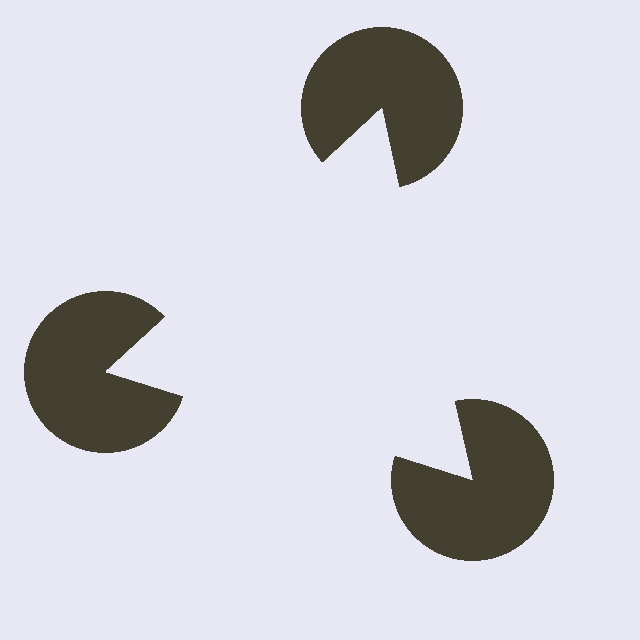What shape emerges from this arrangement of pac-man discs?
An illusory triangle — its edges are inferred from the aligned wedge cuts in the pac-man discs, not physically drawn.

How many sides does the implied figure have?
3 sides.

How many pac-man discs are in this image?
There are 3 — one at each vertex of the illusory triangle.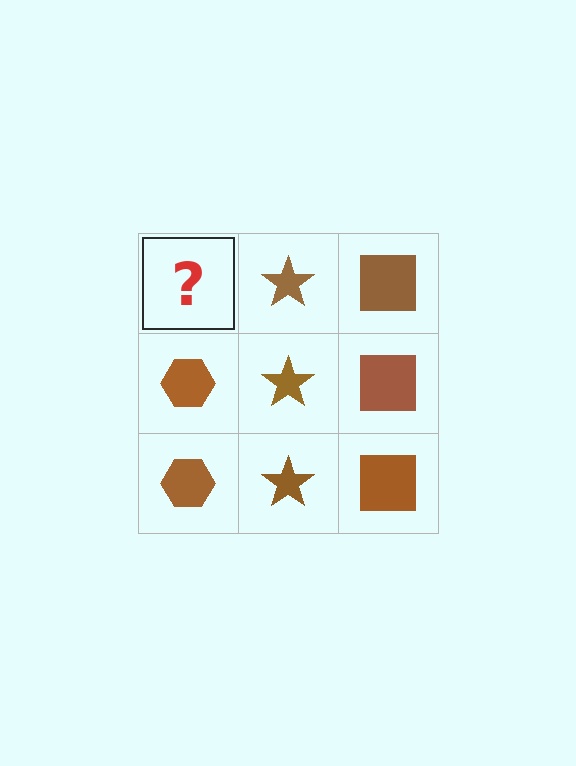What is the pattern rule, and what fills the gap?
The rule is that each column has a consistent shape. The gap should be filled with a brown hexagon.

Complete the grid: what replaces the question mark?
The question mark should be replaced with a brown hexagon.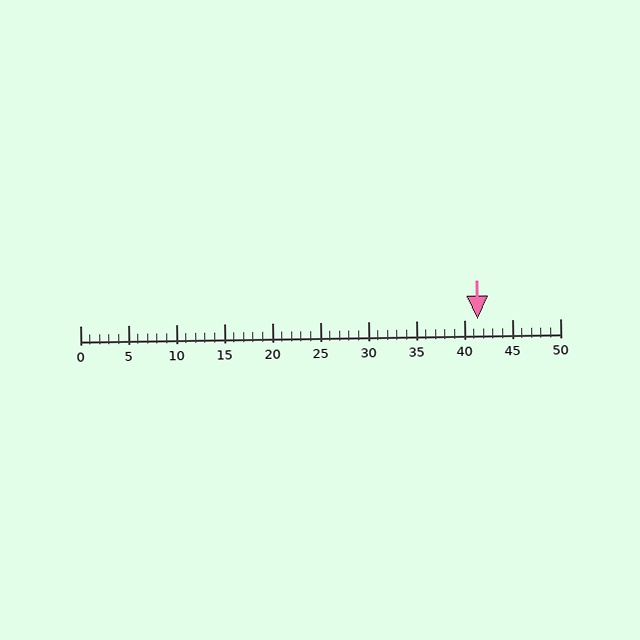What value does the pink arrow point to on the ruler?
The pink arrow points to approximately 41.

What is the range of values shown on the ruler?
The ruler shows values from 0 to 50.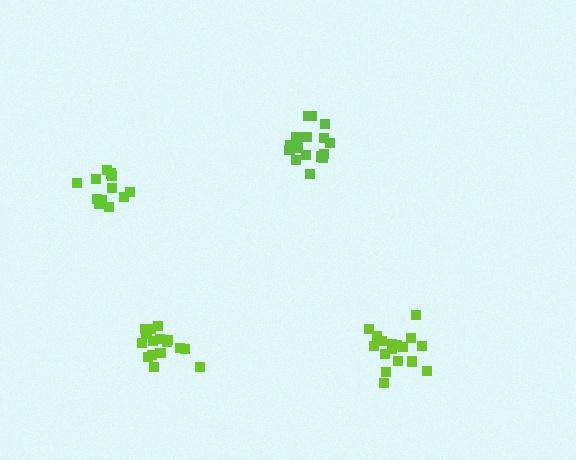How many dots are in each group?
Group 1: 16 dots, Group 2: 17 dots, Group 3: 17 dots, Group 4: 12 dots (62 total).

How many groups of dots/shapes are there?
There are 4 groups.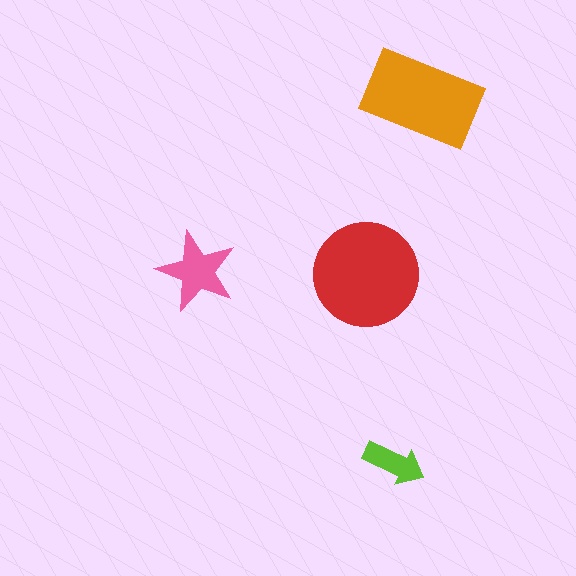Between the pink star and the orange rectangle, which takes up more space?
The orange rectangle.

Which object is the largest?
The red circle.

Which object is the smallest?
The lime arrow.